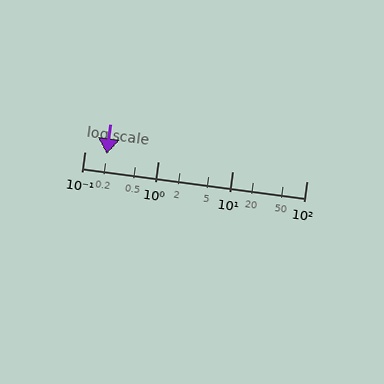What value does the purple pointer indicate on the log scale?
The pointer indicates approximately 0.2.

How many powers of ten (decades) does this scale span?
The scale spans 3 decades, from 0.1 to 100.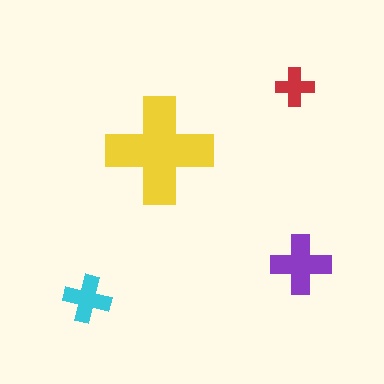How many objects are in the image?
There are 4 objects in the image.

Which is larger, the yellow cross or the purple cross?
The yellow one.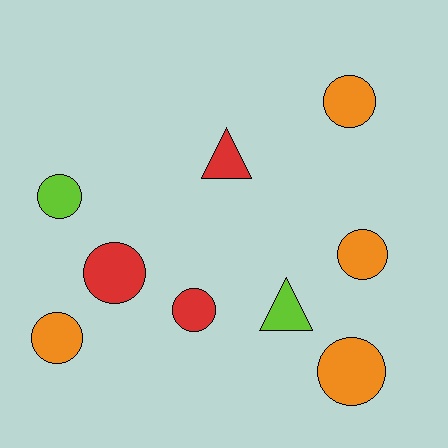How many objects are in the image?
There are 9 objects.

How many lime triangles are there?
There is 1 lime triangle.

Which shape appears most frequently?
Circle, with 7 objects.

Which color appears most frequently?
Orange, with 4 objects.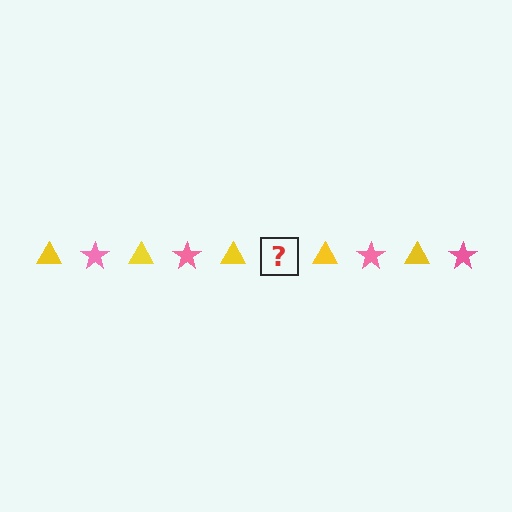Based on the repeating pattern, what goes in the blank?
The blank should be a pink star.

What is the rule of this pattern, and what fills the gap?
The rule is that the pattern alternates between yellow triangle and pink star. The gap should be filled with a pink star.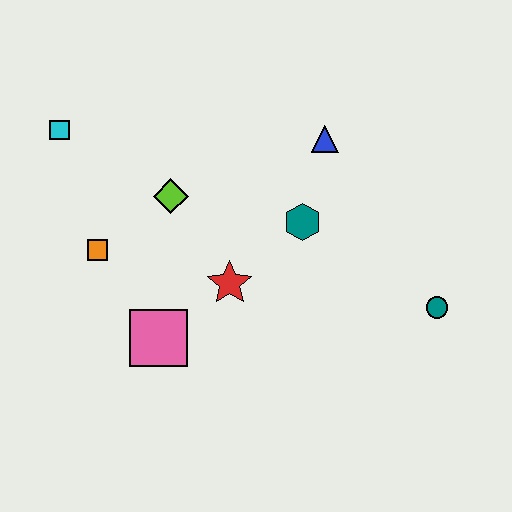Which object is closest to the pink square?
The red star is closest to the pink square.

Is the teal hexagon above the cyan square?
No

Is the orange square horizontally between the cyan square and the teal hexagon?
Yes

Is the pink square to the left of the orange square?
No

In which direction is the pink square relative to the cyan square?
The pink square is below the cyan square.